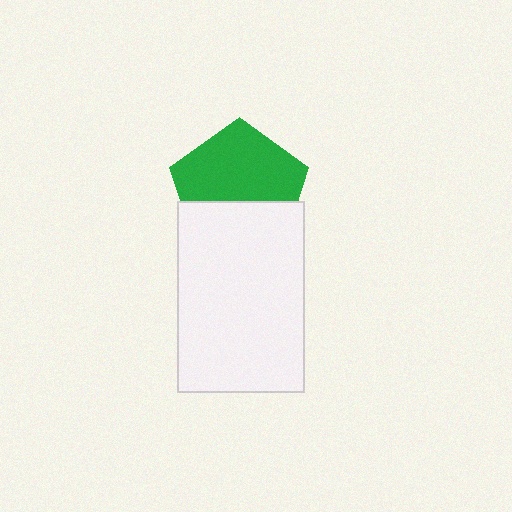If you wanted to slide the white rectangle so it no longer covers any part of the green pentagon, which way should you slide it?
Slide it down — that is the most direct way to separate the two shapes.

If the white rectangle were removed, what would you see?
You would see the complete green pentagon.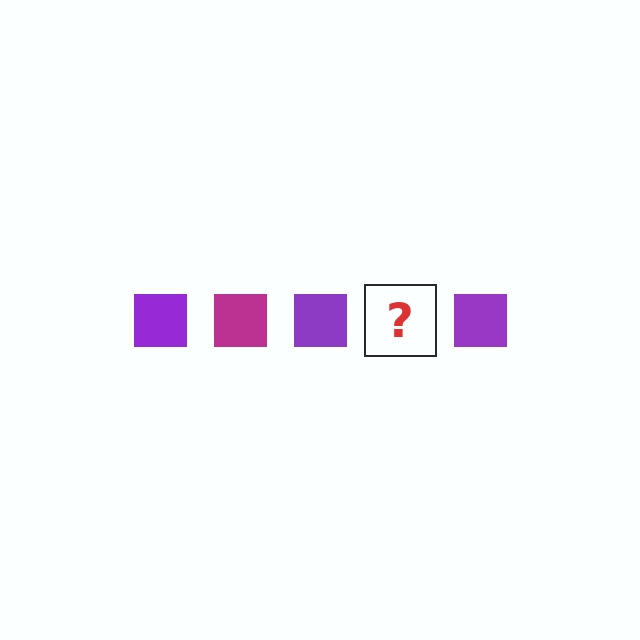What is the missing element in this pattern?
The missing element is a magenta square.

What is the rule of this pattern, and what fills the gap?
The rule is that the pattern cycles through purple, magenta squares. The gap should be filled with a magenta square.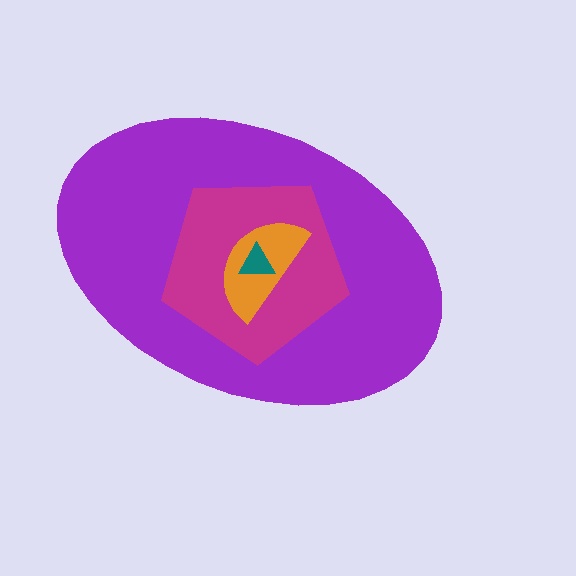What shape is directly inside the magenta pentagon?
The orange semicircle.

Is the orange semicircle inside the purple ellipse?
Yes.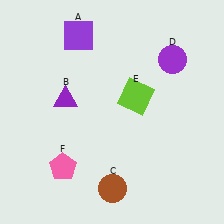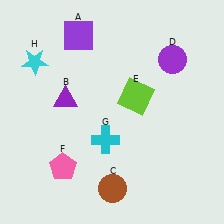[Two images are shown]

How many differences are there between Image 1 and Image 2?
There are 2 differences between the two images.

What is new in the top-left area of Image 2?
A cyan star (H) was added in the top-left area of Image 2.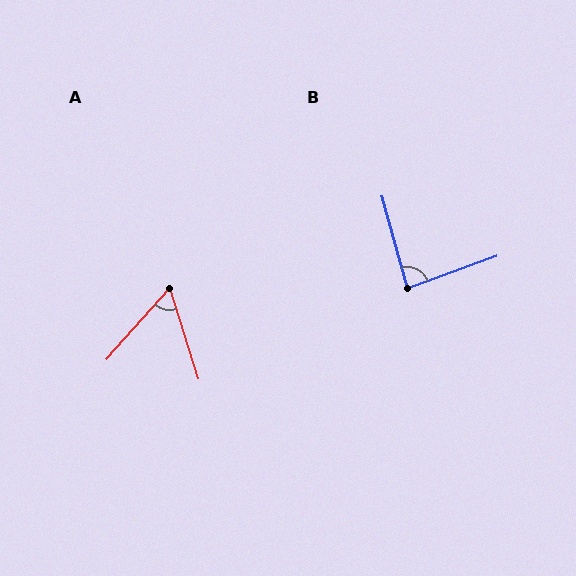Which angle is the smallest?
A, at approximately 59 degrees.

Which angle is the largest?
B, at approximately 85 degrees.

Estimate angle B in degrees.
Approximately 85 degrees.